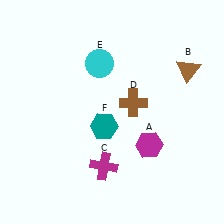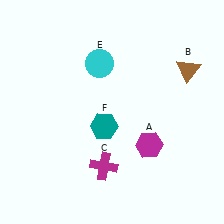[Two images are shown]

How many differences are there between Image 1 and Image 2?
There is 1 difference between the two images.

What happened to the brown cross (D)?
The brown cross (D) was removed in Image 2. It was in the top-right area of Image 1.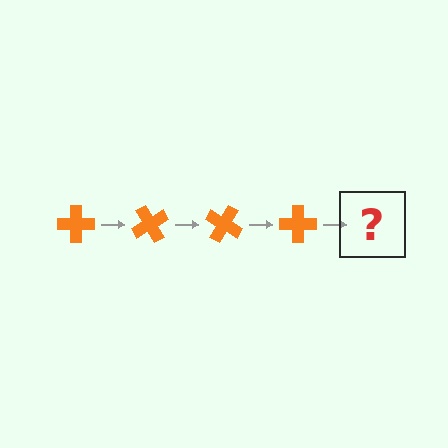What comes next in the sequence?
The next element should be an orange cross rotated 240 degrees.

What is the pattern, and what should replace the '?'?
The pattern is that the cross rotates 60 degrees each step. The '?' should be an orange cross rotated 240 degrees.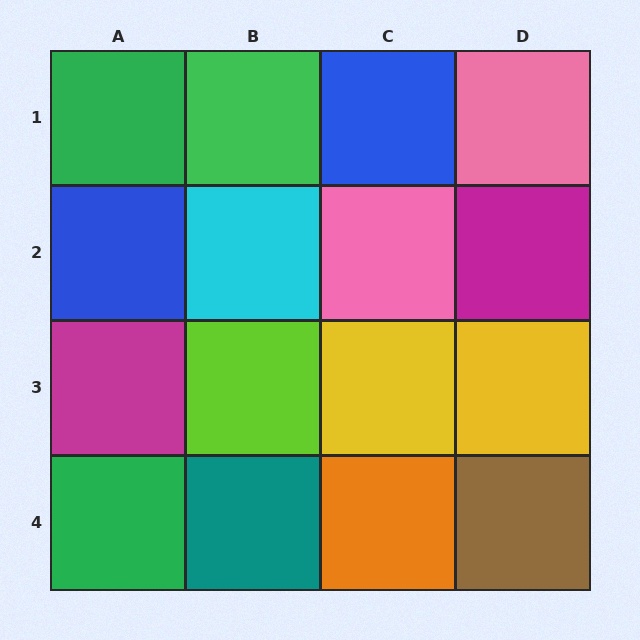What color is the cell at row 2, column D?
Magenta.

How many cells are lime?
1 cell is lime.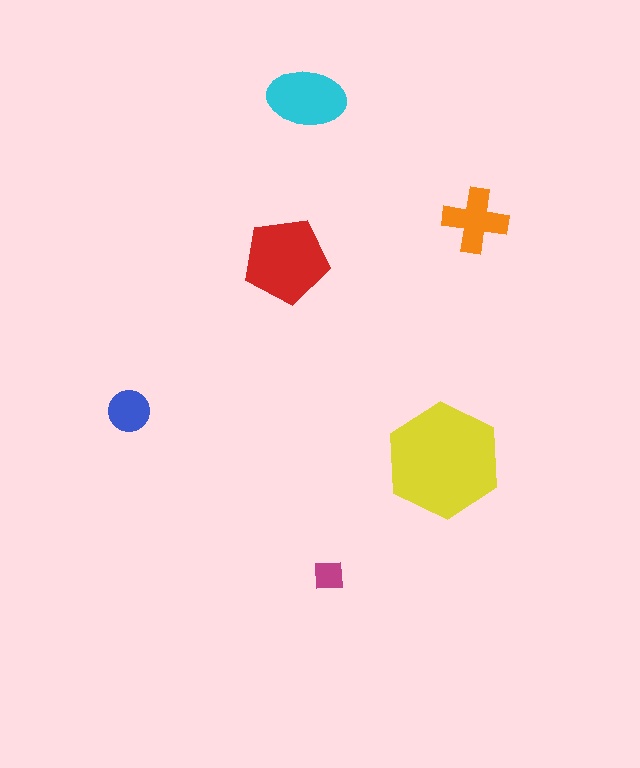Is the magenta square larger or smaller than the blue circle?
Smaller.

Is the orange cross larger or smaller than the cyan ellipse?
Smaller.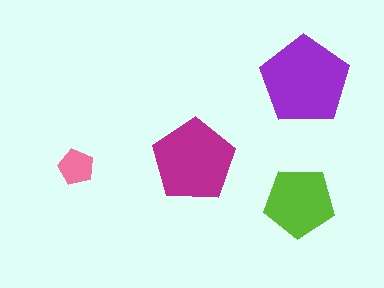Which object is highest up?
The purple pentagon is topmost.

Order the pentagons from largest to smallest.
the purple one, the magenta one, the lime one, the pink one.